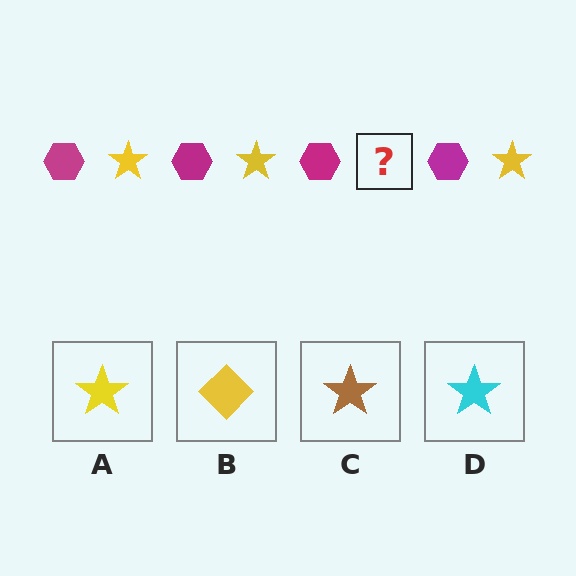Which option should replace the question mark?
Option A.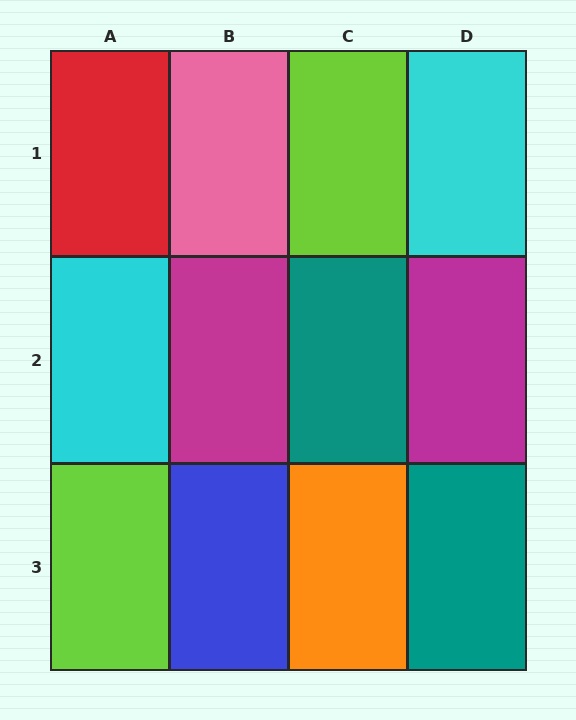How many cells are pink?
1 cell is pink.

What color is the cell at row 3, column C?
Orange.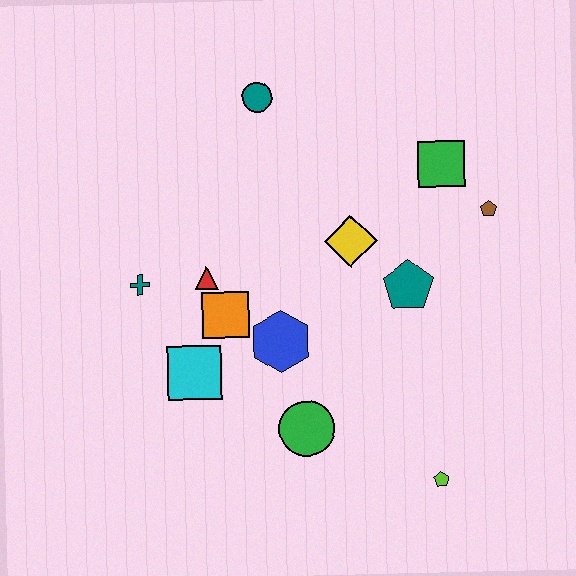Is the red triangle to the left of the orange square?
Yes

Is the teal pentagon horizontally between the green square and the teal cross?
Yes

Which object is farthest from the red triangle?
The lime pentagon is farthest from the red triangle.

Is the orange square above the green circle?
Yes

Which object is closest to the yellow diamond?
The teal pentagon is closest to the yellow diamond.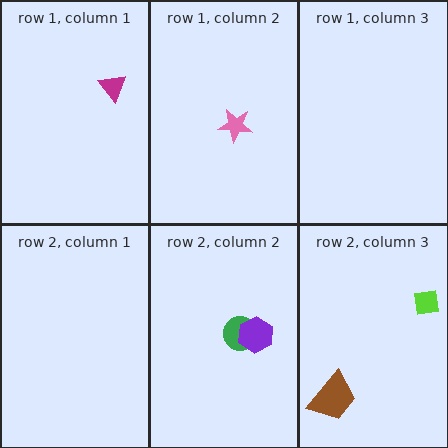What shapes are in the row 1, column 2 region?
The pink star.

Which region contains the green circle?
The row 2, column 2 region.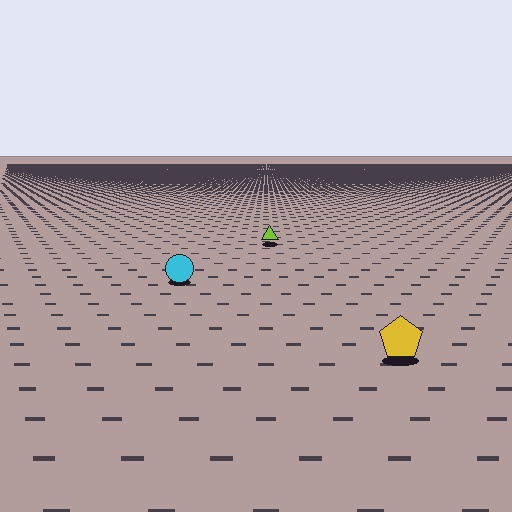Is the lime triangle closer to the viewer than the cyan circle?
No. The cyan circle is closer — you can tell from the texture gradient: the ground texture is coarser near it.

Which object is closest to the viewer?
The yellow pentagon is closest. The texture marks near it are larger and more spread out.